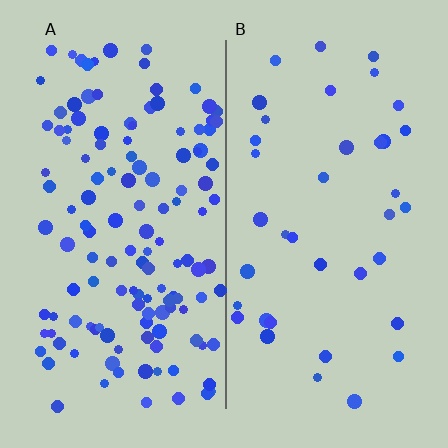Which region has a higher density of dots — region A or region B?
A (the left).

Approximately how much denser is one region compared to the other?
Approximately 3.5× — region A over region B.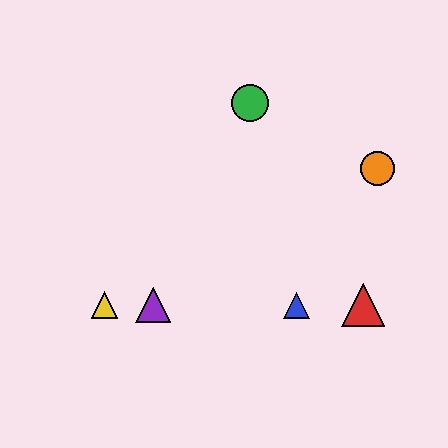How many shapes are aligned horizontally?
4 shapes (the red triangle, the blue triangle, the yellow triangle, the purple triangle) are aligned horizontally.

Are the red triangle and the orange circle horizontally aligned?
No, the red triangle is at y≈305 and the orange circle is at y≈168.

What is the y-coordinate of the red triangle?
The red triangle is at y≈305.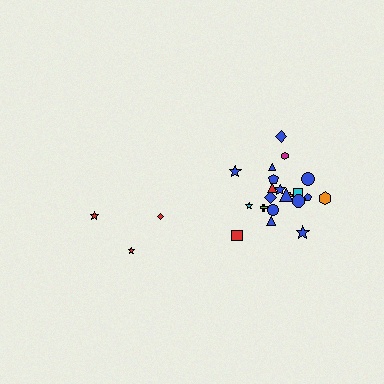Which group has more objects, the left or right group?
The right group.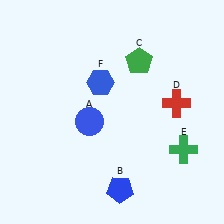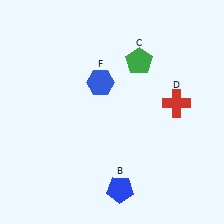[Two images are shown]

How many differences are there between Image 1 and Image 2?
There are 2 differences between the two images.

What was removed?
The blue circle (A), the green cross (E) were removed in Image 2.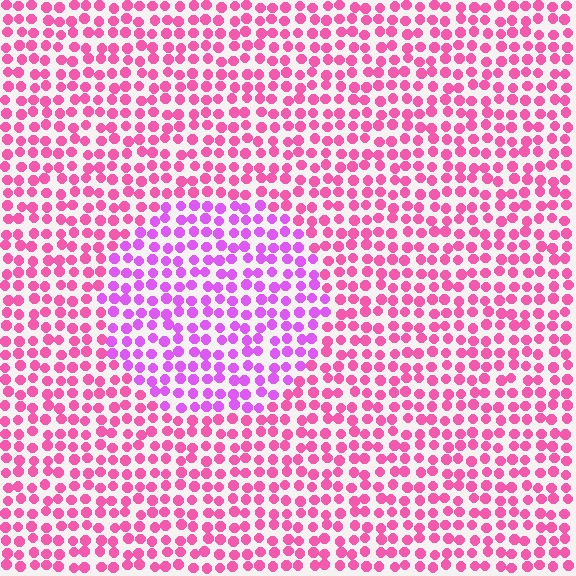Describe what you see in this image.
The image is filled with small pink elements in a uniform arrangement. A circle-shaped region is visible where the elements are tinted to a slightly different hue, forming a subtle color boundary.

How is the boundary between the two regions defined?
The boundary is defined purely by a slight shift in hue (about 36 degrees). Spacing, size, and orientation are identical on both sides.